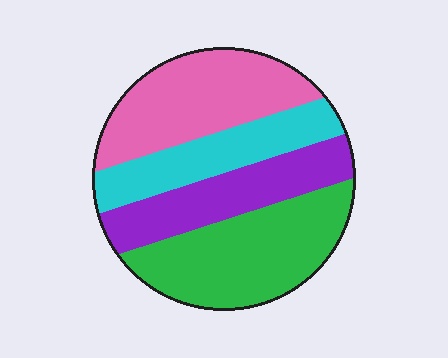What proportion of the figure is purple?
Purple covers 21% of the figure.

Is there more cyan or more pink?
Pink.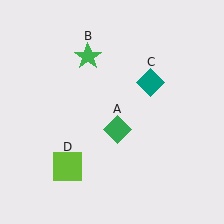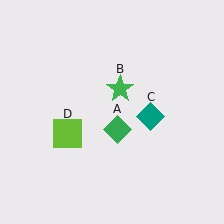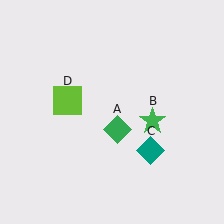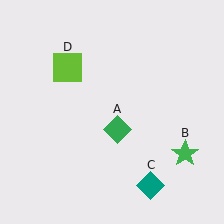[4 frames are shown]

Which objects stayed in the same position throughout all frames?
Green diamond (object A) remained stationary.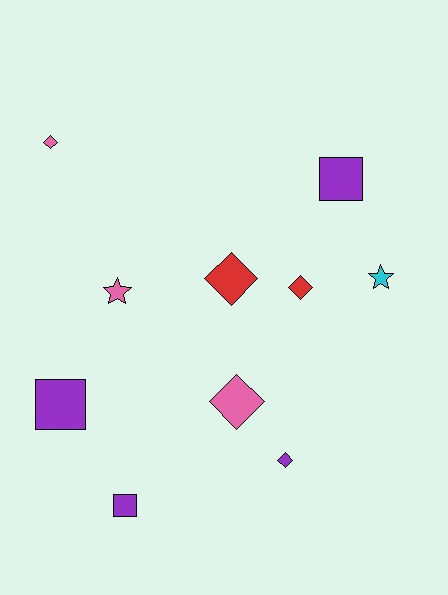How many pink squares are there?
There are no pink squares.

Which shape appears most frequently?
Diamond, with 5 objects.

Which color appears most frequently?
Purple, with 4 objects.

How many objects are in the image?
There are 10 objects.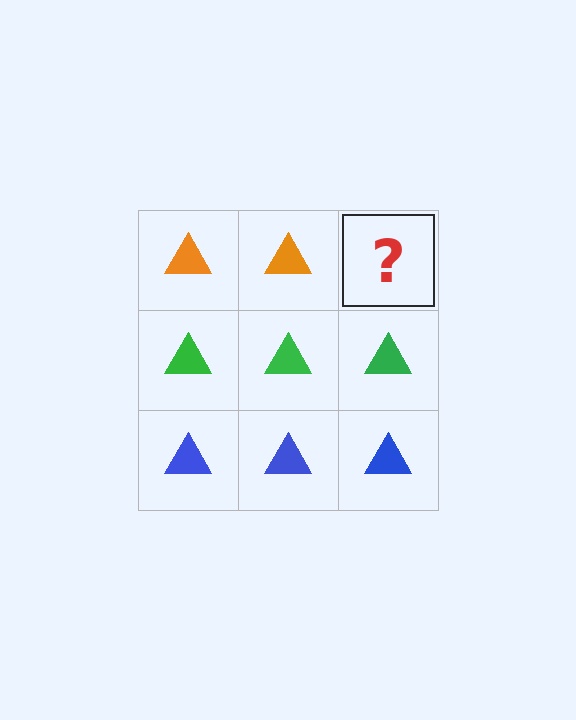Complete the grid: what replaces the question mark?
The question mark should be replaced with an orange triangle.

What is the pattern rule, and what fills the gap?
The rule is that each row has a consistent color. The gap should be filled with an orange triangle.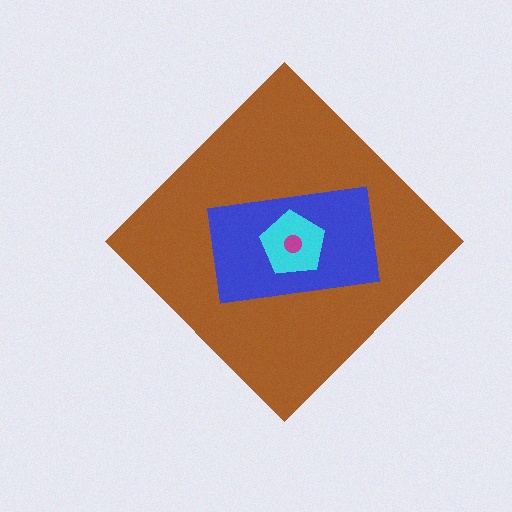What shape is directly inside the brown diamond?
The blue rectangle.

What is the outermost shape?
The brown diamond.